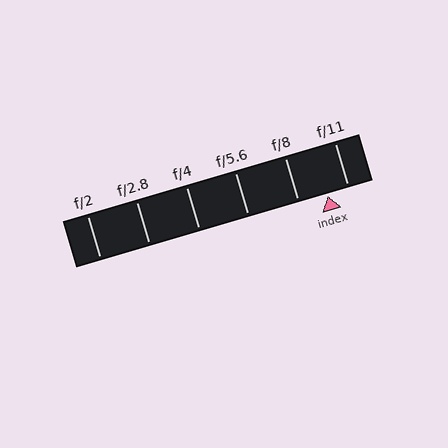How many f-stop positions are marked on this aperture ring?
There are 6 f-stop positions marked.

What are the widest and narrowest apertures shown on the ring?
The widest aperture shown is f/2 and the narrowest is f/11.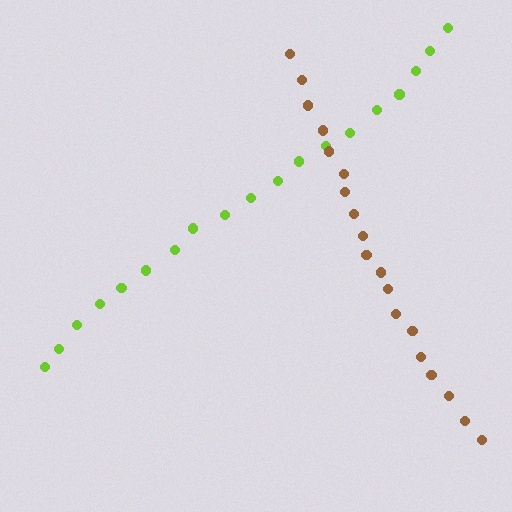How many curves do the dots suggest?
There are 2 distinct paths.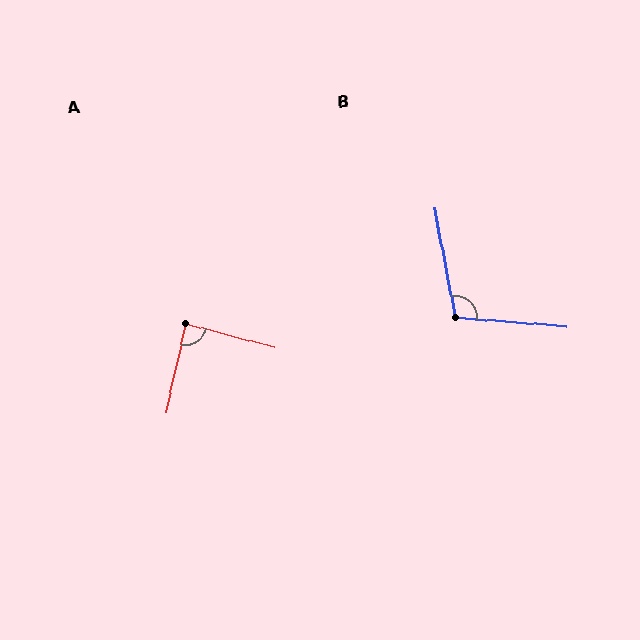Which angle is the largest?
B, at approximately 106 degrees.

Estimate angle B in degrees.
Approximately 106 degrees.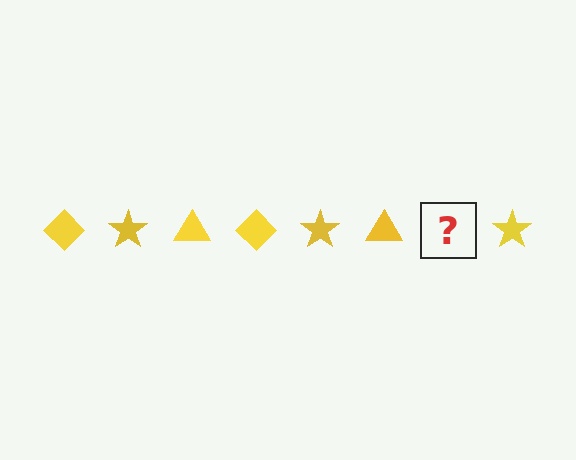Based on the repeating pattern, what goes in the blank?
The blank should be a yellow diamond.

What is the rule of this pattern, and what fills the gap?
The rule is that the pattern cycles through diamond, star, triangle shapes in yellow. The gap should be filled with a yellow diamond.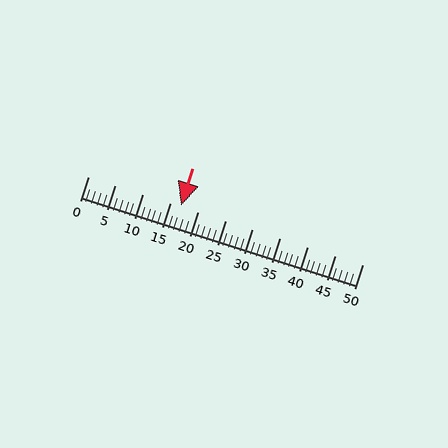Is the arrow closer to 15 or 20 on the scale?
The arrow is closer to 15.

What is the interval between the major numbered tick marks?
The major tick marks are spaced 5 units apart.